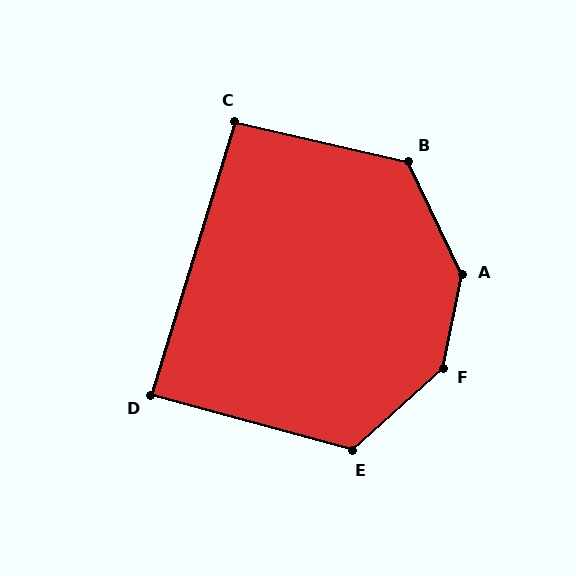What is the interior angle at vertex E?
Approximately 123 degrees (obtuse).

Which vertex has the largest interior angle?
F, at approximately 144 degrees.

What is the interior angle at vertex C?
Approximately 94 degrees (approximately right).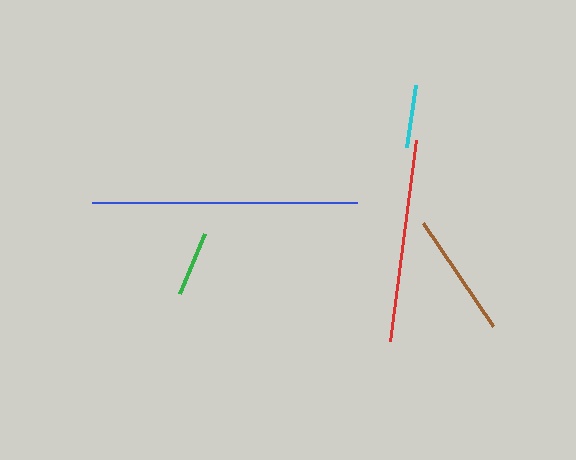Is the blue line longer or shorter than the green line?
The blue line is longer than the green line.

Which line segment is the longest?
The blue line is the longest at approximately 264 pixels.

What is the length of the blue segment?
The blue segment is approximately 264 pixels long.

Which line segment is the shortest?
The cyan line is the shortest at approximately 63 pixels.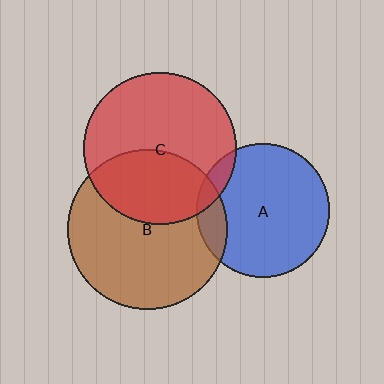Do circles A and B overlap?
Yes.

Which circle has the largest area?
Circle B (brown).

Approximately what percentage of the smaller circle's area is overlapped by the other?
Approximately 15%.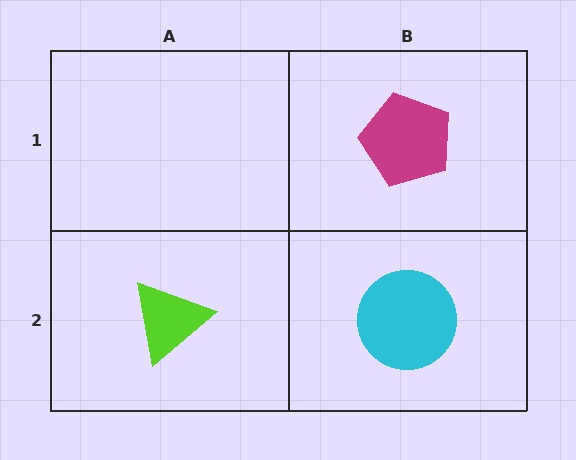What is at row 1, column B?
A magenta pentagon.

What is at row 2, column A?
A lime triangle.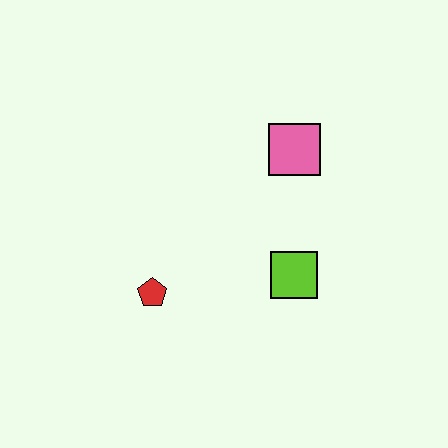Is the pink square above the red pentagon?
Yes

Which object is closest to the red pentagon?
The lime square is closest to the red pentagon.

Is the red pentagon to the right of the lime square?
No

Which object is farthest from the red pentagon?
The pink square is farthest from the red pentagon.